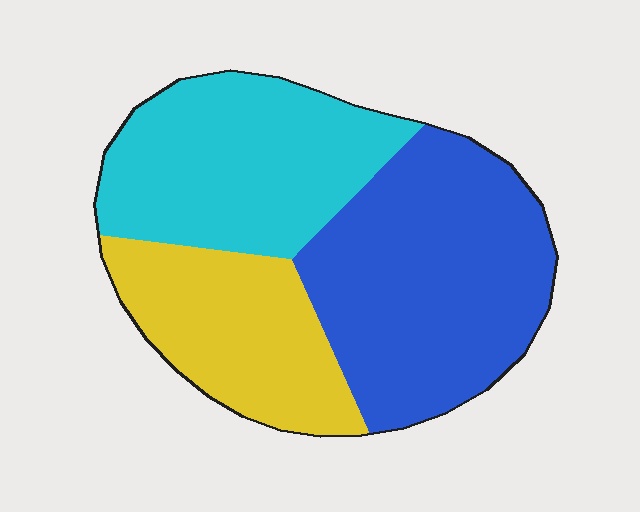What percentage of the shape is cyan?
Cyan covers 33% of the shape.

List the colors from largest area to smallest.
From largest to smallest: blue, cyan, yellow.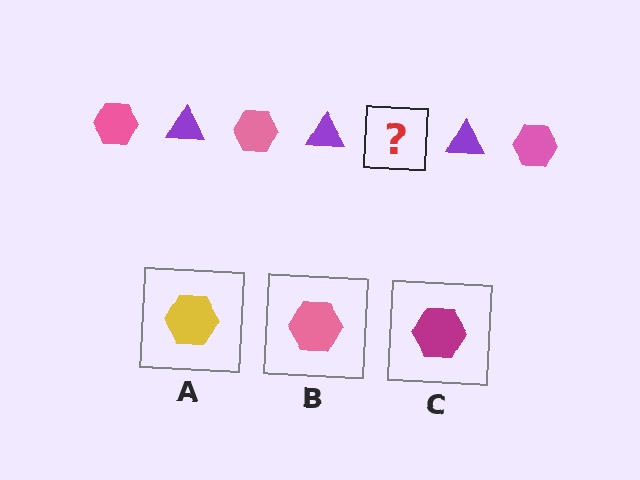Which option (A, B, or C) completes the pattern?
B.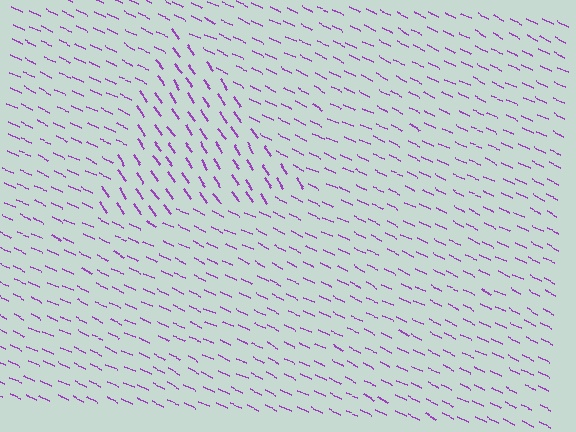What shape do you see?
I see a triangle.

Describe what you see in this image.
The image is filled with small purple line segments. A triangle region in the image has lines oriented differently from the surrounding lines, creating a visible texture boundary.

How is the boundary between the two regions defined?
The boundary is defined purely by a change in line orientation (approximately 31 degrees difference). All lines are the same color and thickness.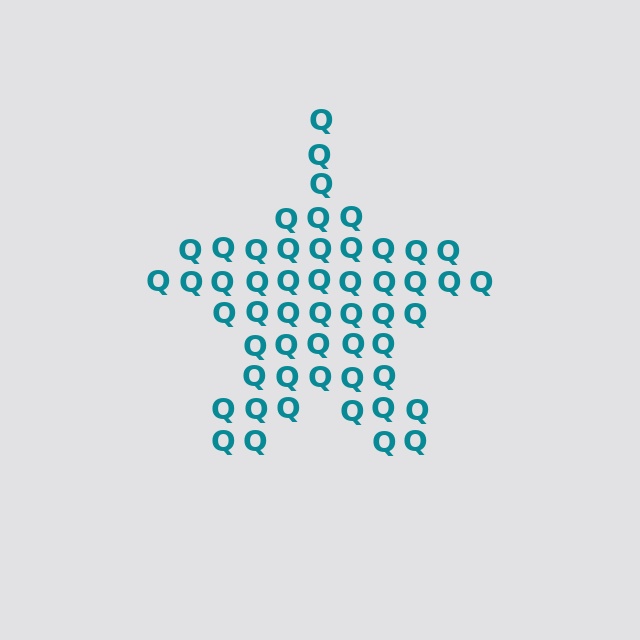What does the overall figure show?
The overall figure shows a star.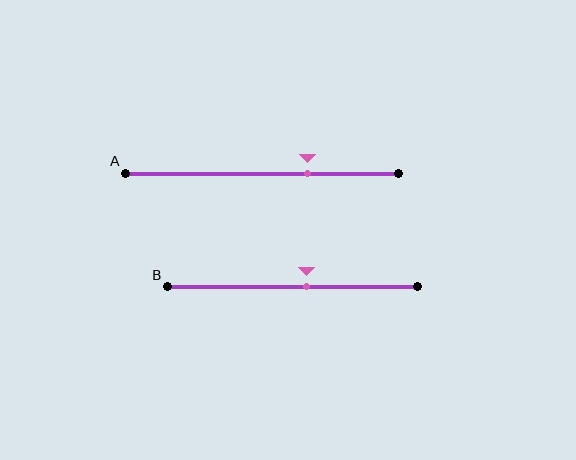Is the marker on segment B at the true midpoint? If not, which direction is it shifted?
No, the marker on segment B is shifted to the right by about 5% of the segment length.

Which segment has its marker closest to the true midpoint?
Segment B has its marker closest to the true midpoint.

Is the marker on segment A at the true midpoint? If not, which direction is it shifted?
No, the marker on segment A is shifted to the right by about 17% of the segment length.